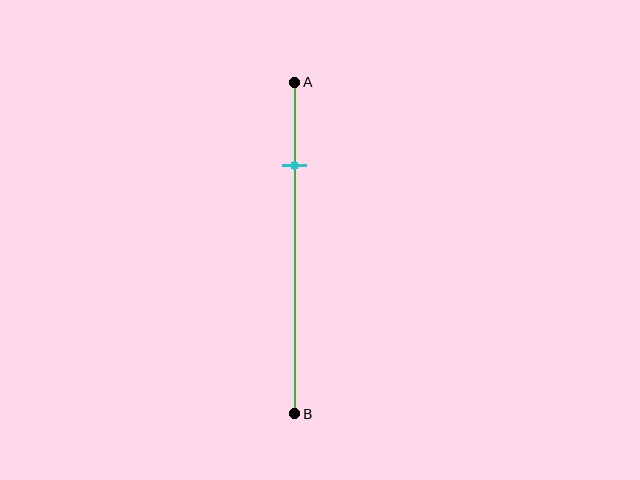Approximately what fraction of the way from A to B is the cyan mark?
The cyan mark is approximately 25% of the way from A to B.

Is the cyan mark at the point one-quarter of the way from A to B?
Yes, the mark is approximately at the one-quarter point.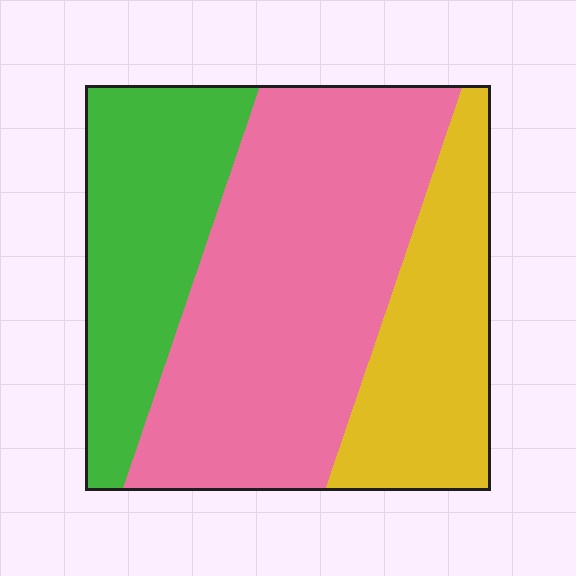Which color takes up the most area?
Pink, at roughly 50%.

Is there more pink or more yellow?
Pink.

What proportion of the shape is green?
Green covers about 25% of the shape.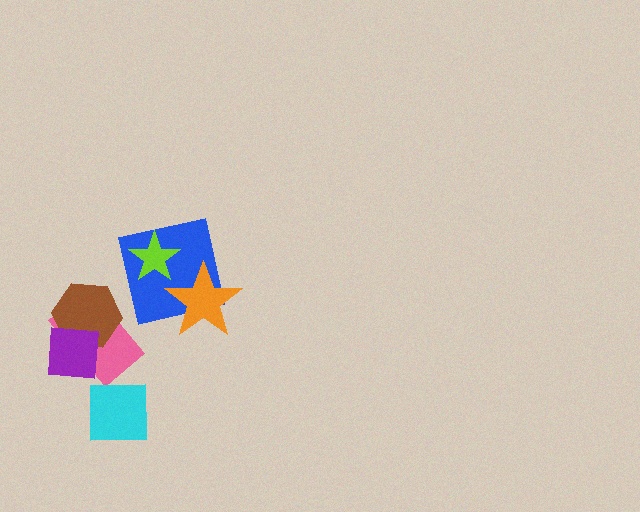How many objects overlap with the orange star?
1 object overlaps with the orange star.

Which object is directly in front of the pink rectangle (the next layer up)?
The brown hexagon is directly in front of the pink rectangle.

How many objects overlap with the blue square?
2 objects overlap with the blue square.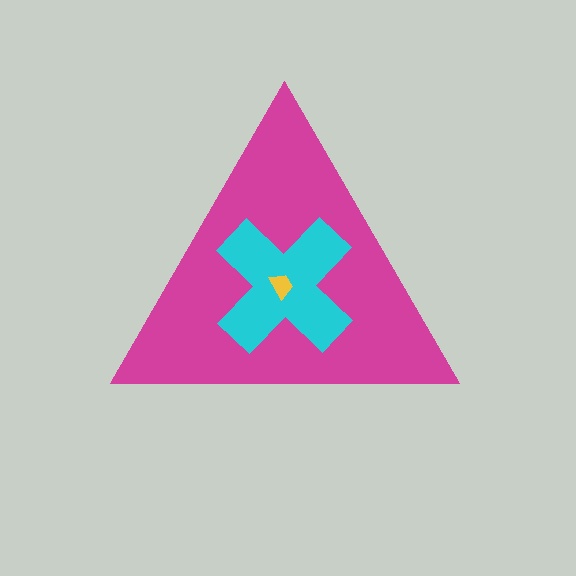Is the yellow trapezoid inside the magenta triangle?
Yes.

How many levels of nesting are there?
3.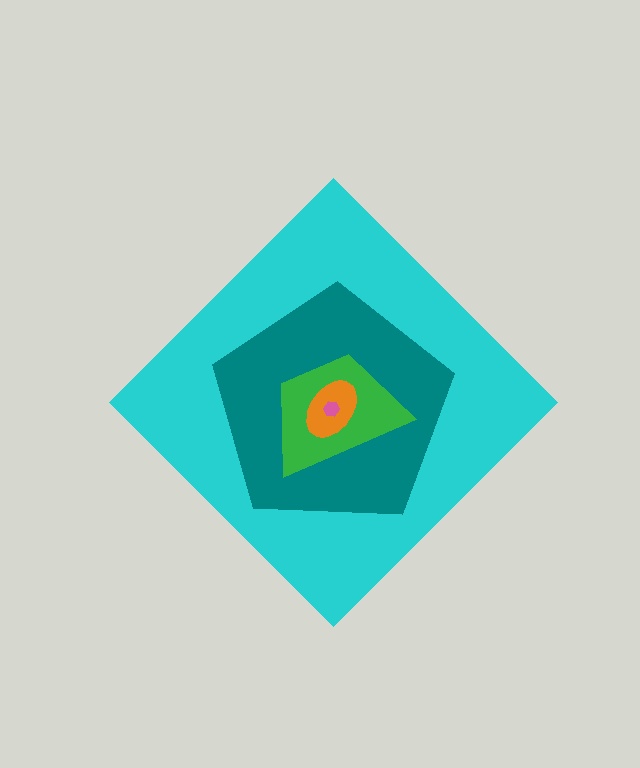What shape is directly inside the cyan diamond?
The teal pentagon.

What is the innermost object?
The pink hexagon.